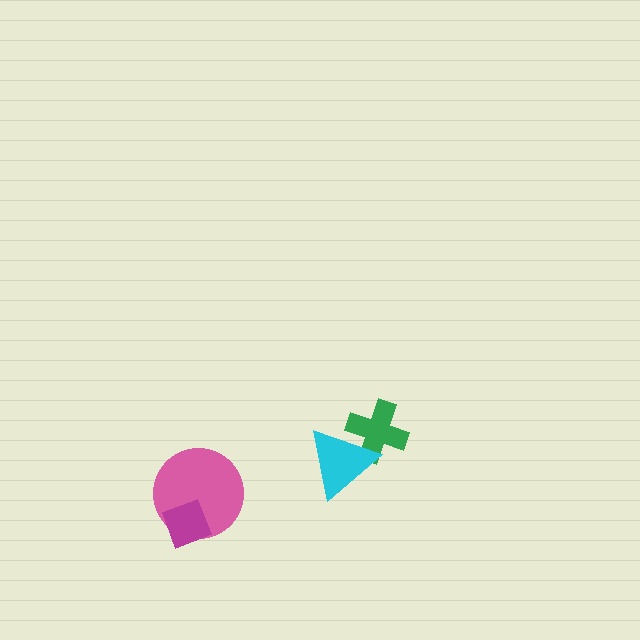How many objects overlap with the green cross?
1 object overlaps with the green cross.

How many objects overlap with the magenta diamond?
1 object overlaps with the magenta diamond.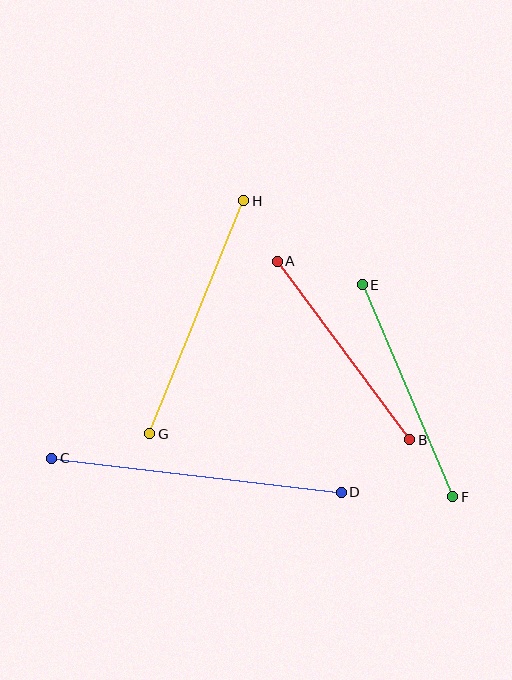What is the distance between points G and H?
The distance is approximately 251 pixels.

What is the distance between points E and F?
The distance is approximately 231 pixels.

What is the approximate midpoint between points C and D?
The midpoint is at approximately (197, 475) pixels.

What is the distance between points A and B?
The distance is approximately 222 pixels.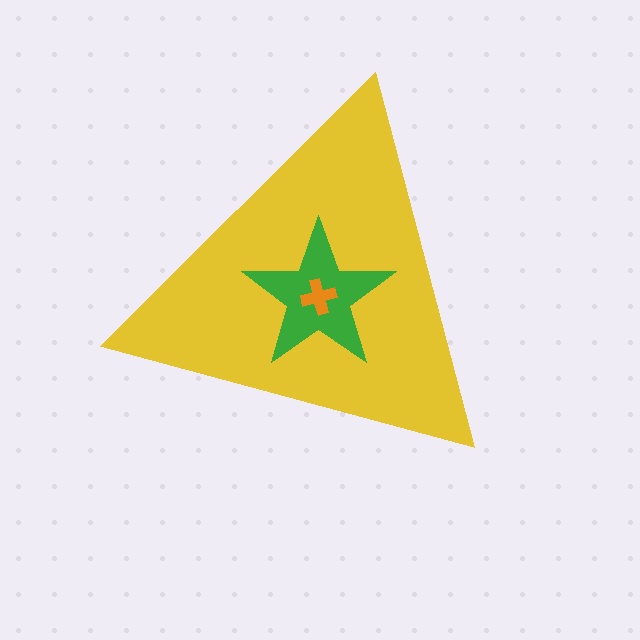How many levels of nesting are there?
3.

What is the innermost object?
The orange cross.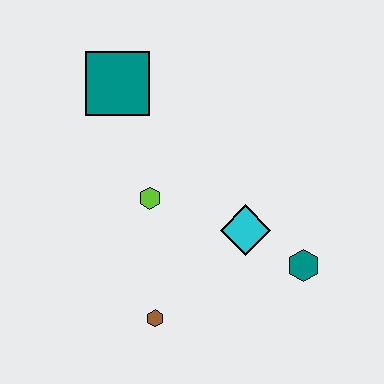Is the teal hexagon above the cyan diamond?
No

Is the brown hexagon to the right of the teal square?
Yes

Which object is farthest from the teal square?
The teal hexagon is farthest from the teal square.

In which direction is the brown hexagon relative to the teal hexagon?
The brown hexagon is to the left of the teal hexagon.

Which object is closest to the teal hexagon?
The cyan diamond is closest to the teal hexagon.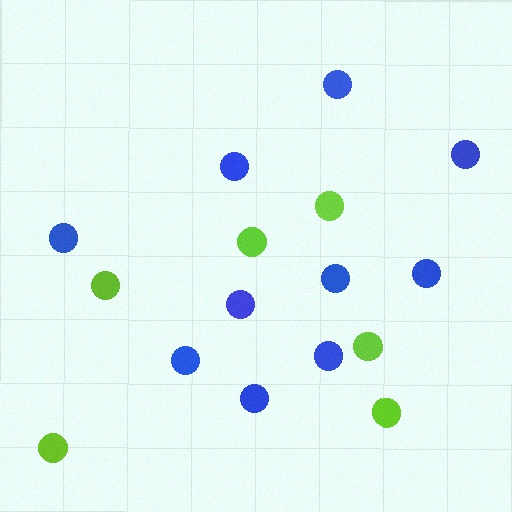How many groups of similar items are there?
There are 2 groups: one group of lime circles (6) and one group of blue circles (10).